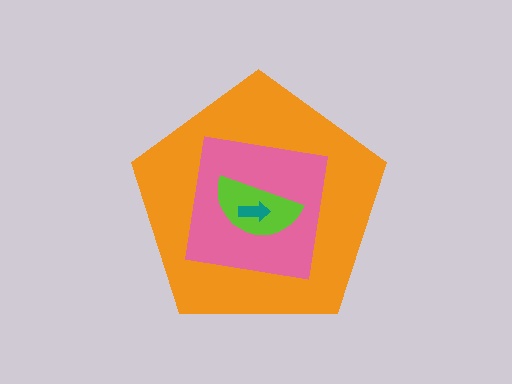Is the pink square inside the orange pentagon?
Yes.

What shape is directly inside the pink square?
The lime semicircle.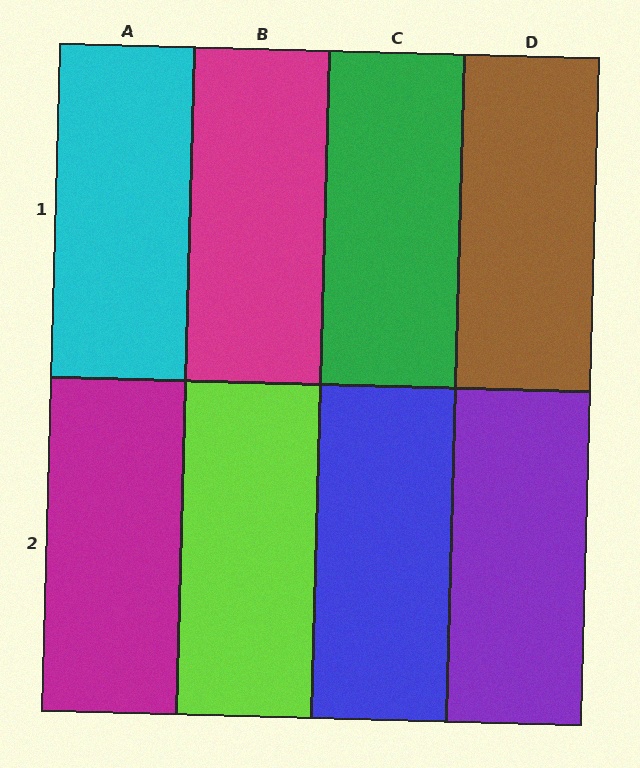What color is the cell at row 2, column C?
Blue.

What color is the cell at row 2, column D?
Purple.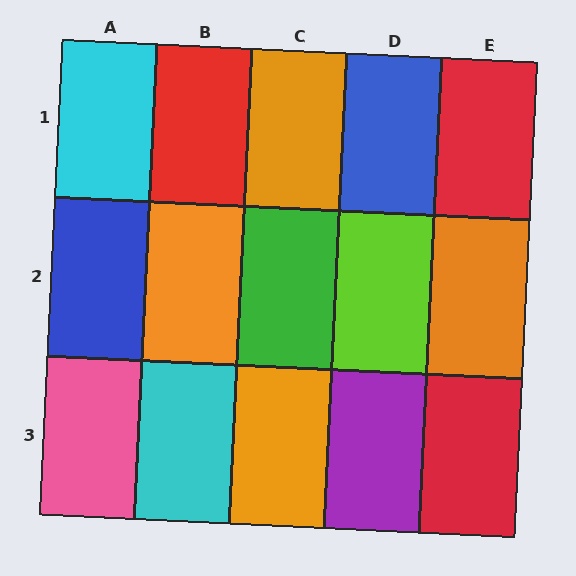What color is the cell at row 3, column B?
Cyan.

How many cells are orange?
4 cells are orange.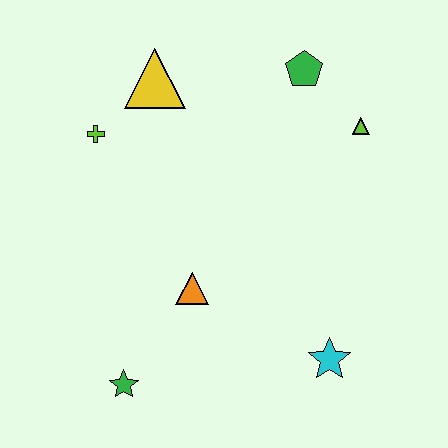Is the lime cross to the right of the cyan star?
No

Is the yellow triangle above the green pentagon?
No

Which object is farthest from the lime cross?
The cyan star is farthest from the lime cross.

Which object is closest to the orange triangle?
The green star is closest to the orange triangle.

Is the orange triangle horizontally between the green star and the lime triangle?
Yes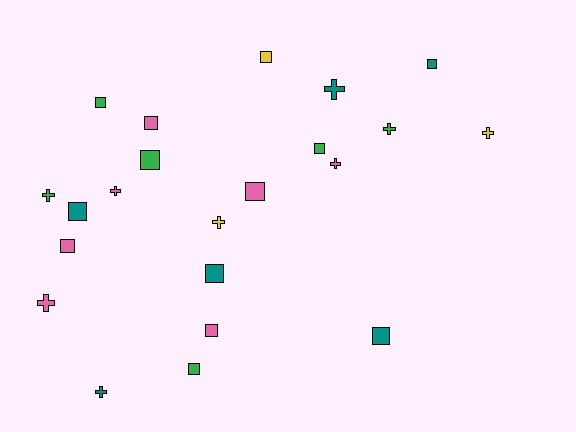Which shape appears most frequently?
Square, with 13 objects.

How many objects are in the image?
There are 22 objects.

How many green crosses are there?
There are 2 green crosses.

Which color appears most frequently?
Pink, with 7 objects.